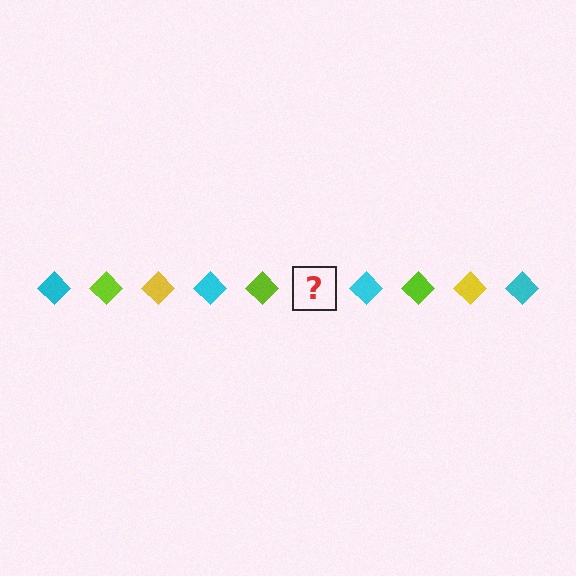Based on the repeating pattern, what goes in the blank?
The blank should be a yellow diamond.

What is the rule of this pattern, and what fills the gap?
The rule is that the pattern cycles through cyan, lime, yellow diamonds. The gap should be filled with a yellow diamond.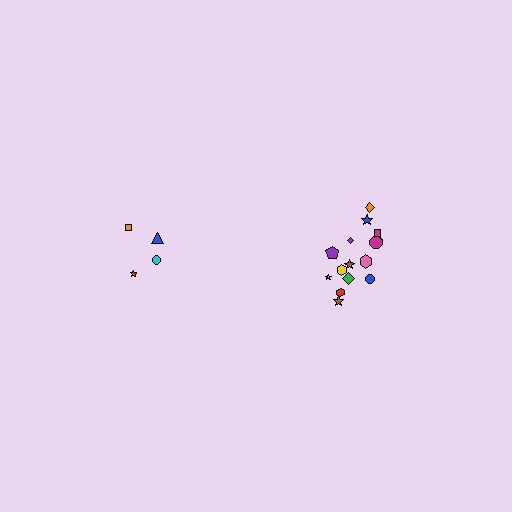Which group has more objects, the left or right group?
The right group.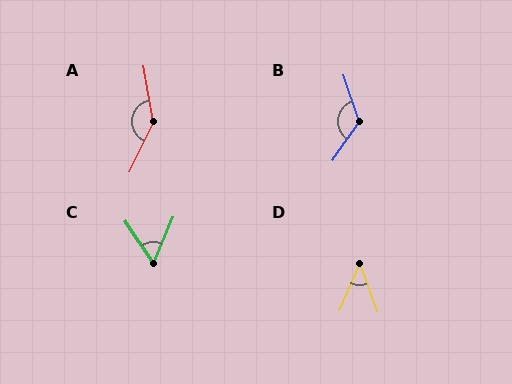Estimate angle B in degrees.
Approximately 127 degrees.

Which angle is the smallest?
D, at approximately 44 degrees.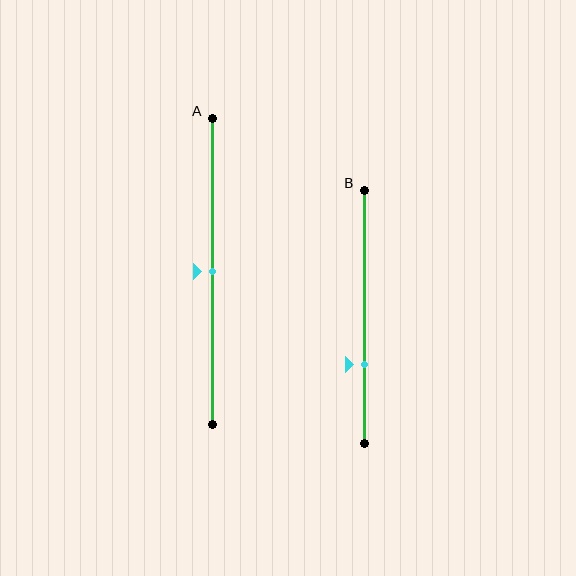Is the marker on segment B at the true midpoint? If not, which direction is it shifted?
No, the marker on segment B is shifted downward by about 19% of the segment length.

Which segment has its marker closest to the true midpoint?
Segment A has its marker closest to the true midpoint.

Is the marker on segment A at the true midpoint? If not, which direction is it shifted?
Yes, the marker on segment A is at the true midpoint.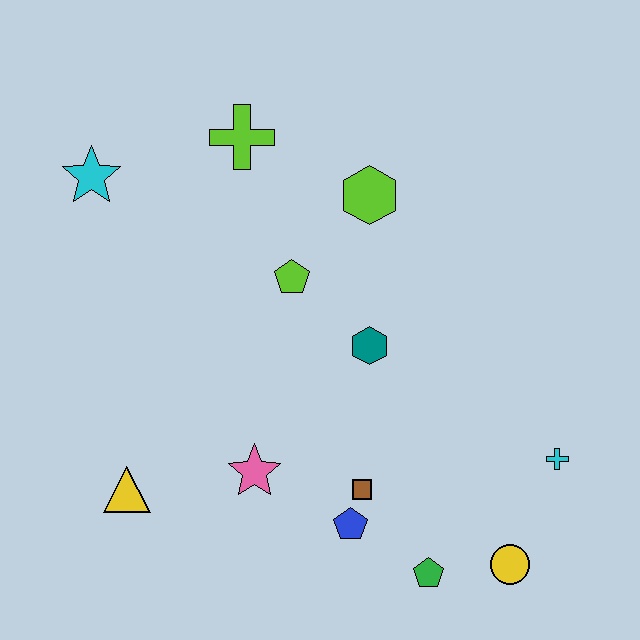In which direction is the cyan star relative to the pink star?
The cyan star is above the pink star.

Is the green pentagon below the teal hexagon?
Yes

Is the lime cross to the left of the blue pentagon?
Yes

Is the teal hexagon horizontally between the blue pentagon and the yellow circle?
Yes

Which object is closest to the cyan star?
The lime cross is closest to the cyan star.